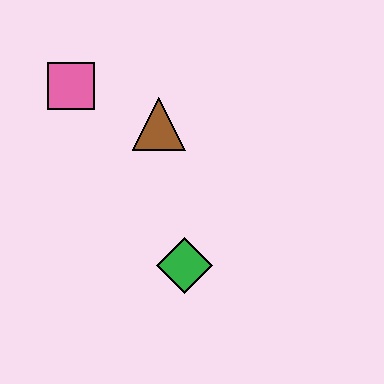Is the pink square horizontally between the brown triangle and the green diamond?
No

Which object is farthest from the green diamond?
The pink square is farthest from the green diamond.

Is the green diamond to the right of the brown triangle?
Yes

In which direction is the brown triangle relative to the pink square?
The brown triangle is to the right of the pink square.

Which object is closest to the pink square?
The brown triangle is closest to the pink square.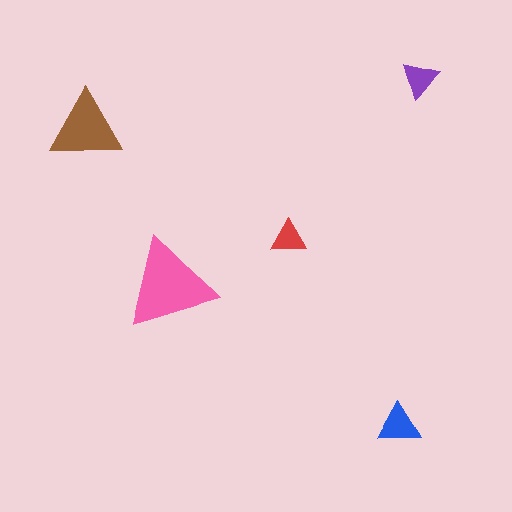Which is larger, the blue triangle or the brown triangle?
The brown one.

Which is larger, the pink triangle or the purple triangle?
The pink one.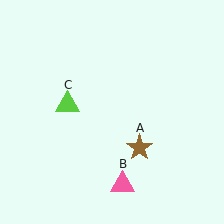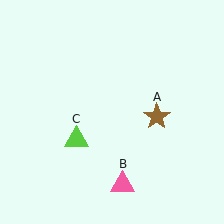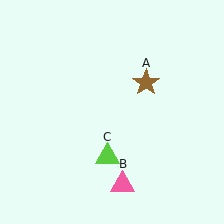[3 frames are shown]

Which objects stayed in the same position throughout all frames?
Pink triangle (object B) remained stationary.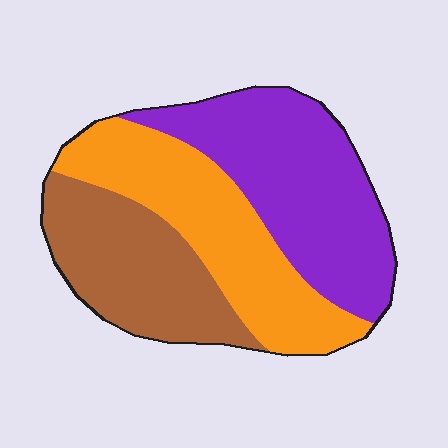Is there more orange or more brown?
Orange.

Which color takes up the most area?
Purple, at roughly 40%.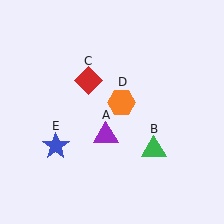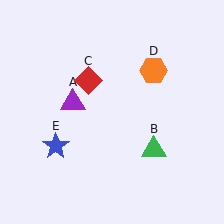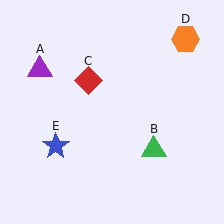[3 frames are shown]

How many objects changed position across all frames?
2 objects changed position: purple triangle (object A), orange hexagon (object D).